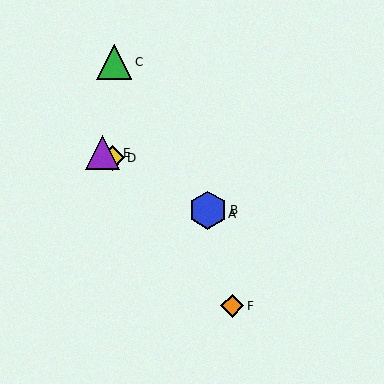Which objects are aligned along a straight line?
Objects A, B, D, E are aligned along a straight line.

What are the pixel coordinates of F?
Object F is at (232, 306).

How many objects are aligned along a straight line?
4 objects (A, B, D, E) are aligned along a straight line.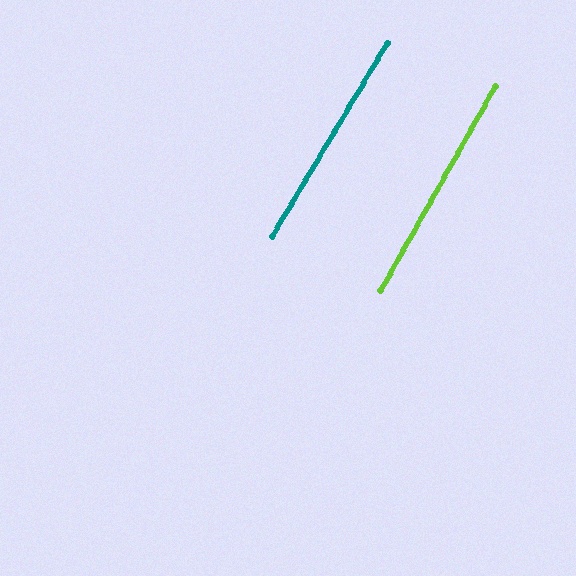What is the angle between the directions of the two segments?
Approximately 2 degrees.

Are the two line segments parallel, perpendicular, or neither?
Parallel — their directions differ by only 1.7°.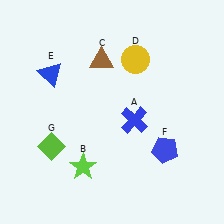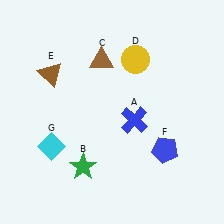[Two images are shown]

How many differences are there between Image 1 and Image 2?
There are 3 differences between the two images.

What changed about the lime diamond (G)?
In Image 1, G is lime. In Image 2, it changed to cyan.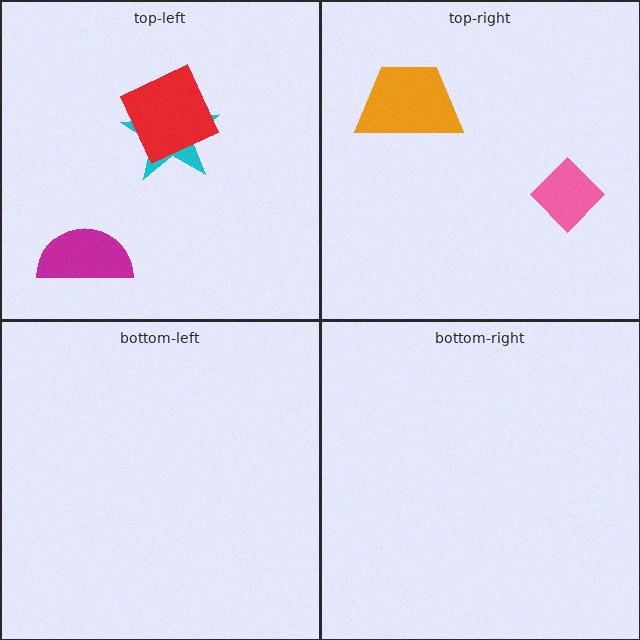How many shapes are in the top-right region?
2.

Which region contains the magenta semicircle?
The top-left region.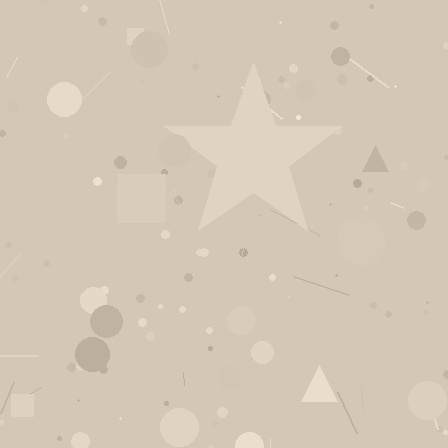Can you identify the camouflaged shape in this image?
The camouflaged shape is a star.